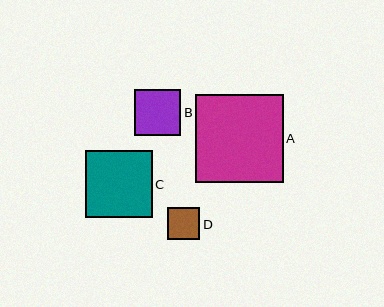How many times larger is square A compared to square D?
Square A is approximately 2.7 times the size of square D.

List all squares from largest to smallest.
From largest to smallest: A, C, B, D.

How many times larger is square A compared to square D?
Square A is approximately 2.7 times the size of square D.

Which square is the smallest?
Square D is the smallest with a size of approximately 32 pixels.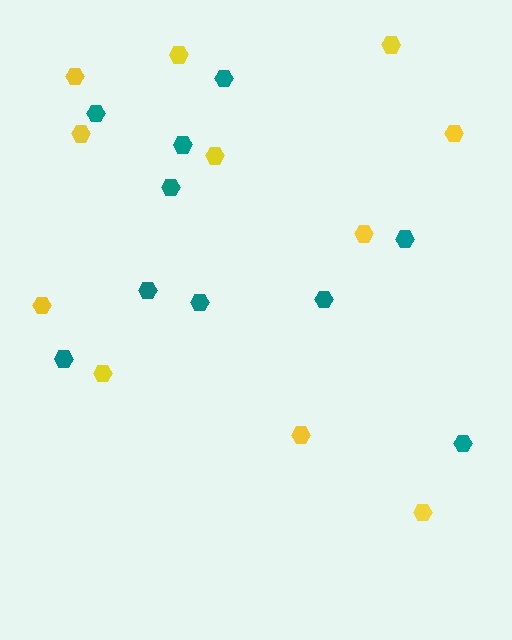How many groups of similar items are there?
There are 2 groups: one group of teal hexagons (10) and one group of yellow hexagons (11).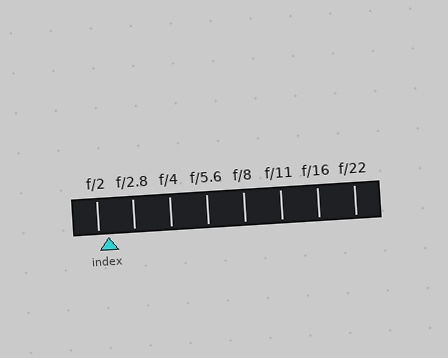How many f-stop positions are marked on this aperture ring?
There are 8 f-stop positions marked.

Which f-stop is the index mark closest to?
The index mark is closest to f/2.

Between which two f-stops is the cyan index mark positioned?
The index mark is between f/2 and f/2.8.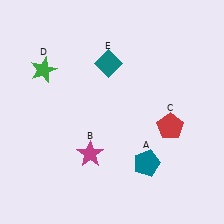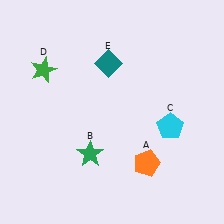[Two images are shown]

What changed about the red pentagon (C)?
In Image 1, C is red. In Image 2, it changed to cyan.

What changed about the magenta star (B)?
In Image 1, B is magenta. In Image 2, it changed to green.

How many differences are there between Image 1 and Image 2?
There are 3 differences between the two images.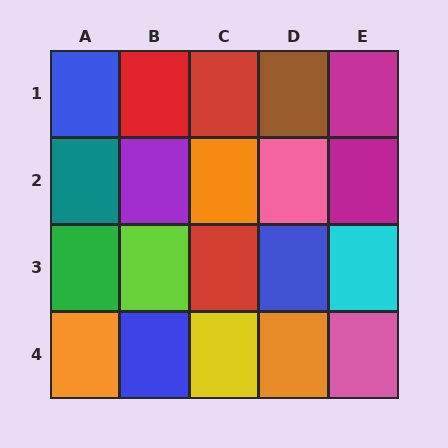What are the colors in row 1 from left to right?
Blue, red, red, brown, magenta.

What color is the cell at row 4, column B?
Blue.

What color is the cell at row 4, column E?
Pink.